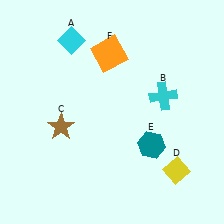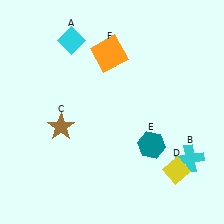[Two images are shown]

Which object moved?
The cyan cross (B) moved down.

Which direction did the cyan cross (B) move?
The cyan cross (B) moved down.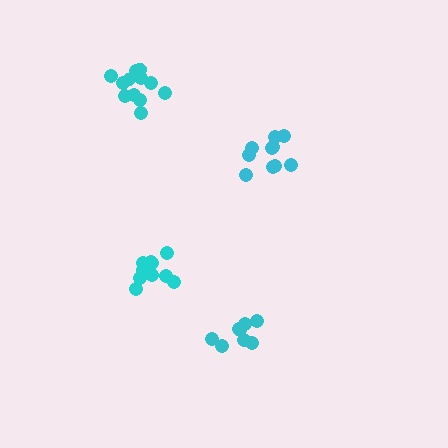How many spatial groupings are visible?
There are 4 spatial groupings.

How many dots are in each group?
Group 1: 12 dots, Group 2: 8 dots, Group 3: 10 dots, Group 4: 10 dots (40 total).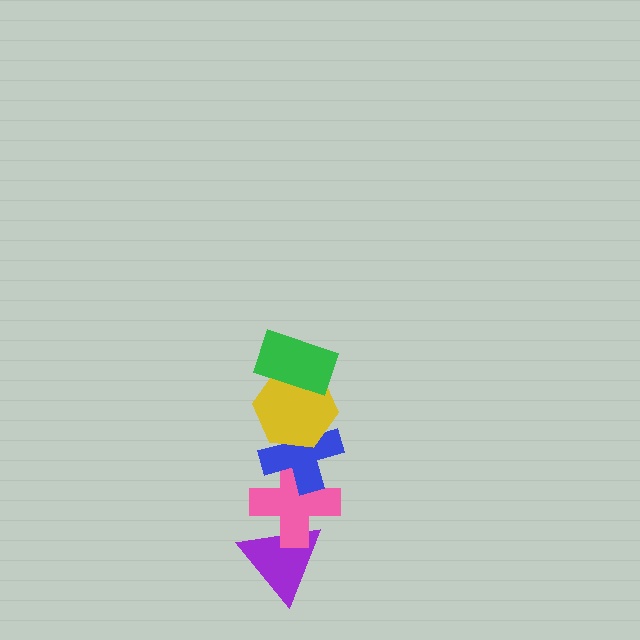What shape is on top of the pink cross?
The blue cross is on top of the pink cross.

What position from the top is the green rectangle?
The green rectangle is 1st from the top.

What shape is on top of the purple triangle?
The pink cross is on top of the purple triangle.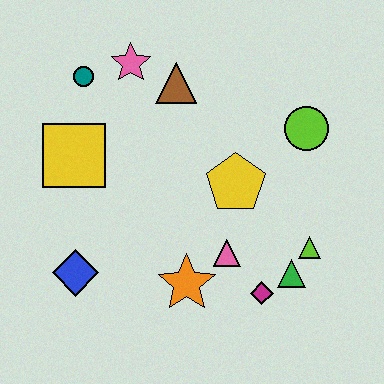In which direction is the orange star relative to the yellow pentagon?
The orange star is below the yellow pentagon.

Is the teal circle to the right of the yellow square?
Yes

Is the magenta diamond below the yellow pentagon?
Yes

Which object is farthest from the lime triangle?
The teal circle is farthest from the lime triangle.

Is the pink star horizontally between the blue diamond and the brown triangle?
Yes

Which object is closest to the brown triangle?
The pink star is closest to the brown triangle.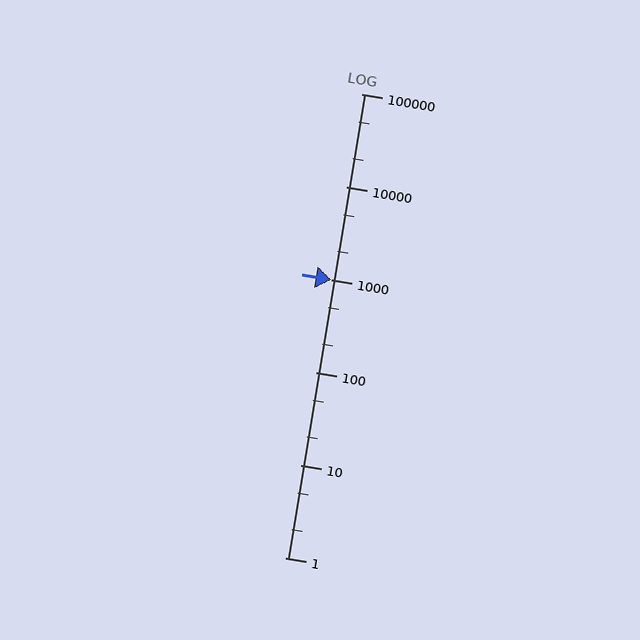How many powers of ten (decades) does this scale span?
The scale spans 5 decades, from 1 to 100000.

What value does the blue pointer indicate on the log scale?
The pointer indicates approximately 1000.